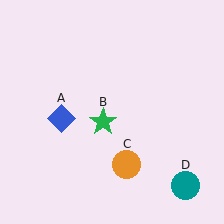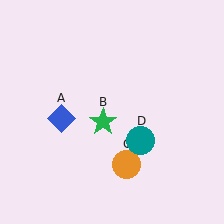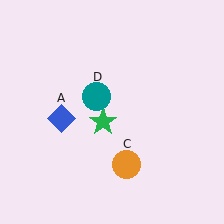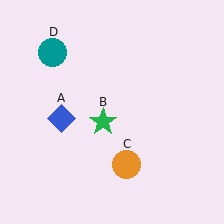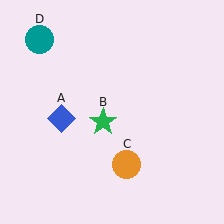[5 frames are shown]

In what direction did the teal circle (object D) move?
The teal circle (object D) moved up and to the left.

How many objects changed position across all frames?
1 object changed position: teal circle (object D).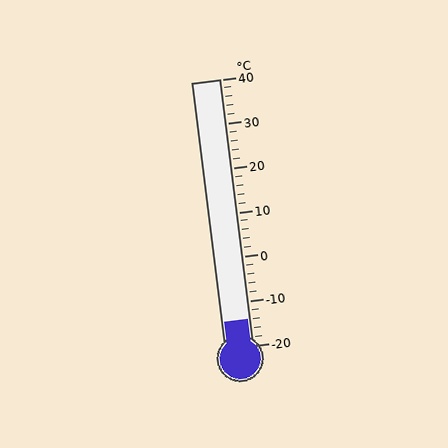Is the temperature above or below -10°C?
The temperature is below -10°C.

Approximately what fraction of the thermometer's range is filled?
The thermometer is filled to approximately 10% of its range.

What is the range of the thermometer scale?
The thermometer scale ranges from -20°C to 40°C.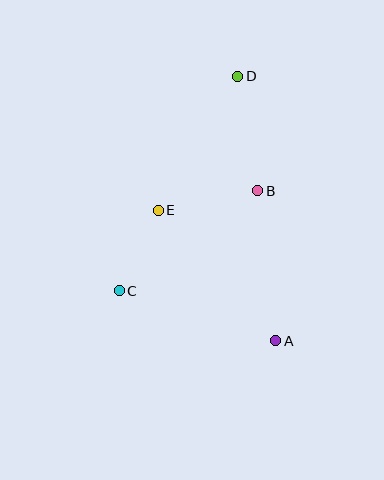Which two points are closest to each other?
Points C and E are closest to each other.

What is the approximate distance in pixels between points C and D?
The distance between C and D is approximately 245 pixels.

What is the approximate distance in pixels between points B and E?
The distance between B and E is approximately 102 pixels.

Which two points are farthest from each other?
Points A and D are farthest from each other.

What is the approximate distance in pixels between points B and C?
The distance between B and C is approximately 171 pixels.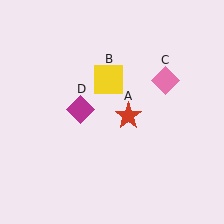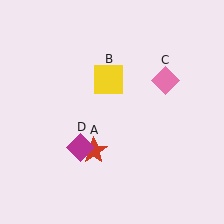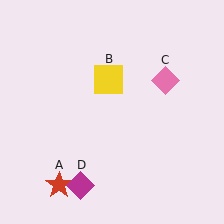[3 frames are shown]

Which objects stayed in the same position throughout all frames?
Yellow square (object B) and pink diamond (object C) remained stationary.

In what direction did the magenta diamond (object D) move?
The magenta diamond (object D) moved down.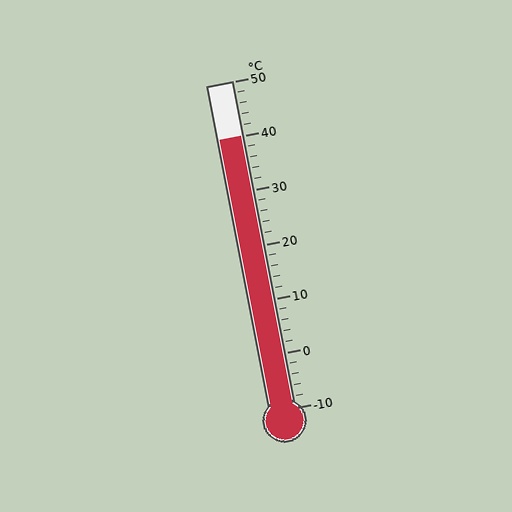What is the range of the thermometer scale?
The thermometer scale ranges from -10°C to 50°C.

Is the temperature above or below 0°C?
The temperature is above 0°C.